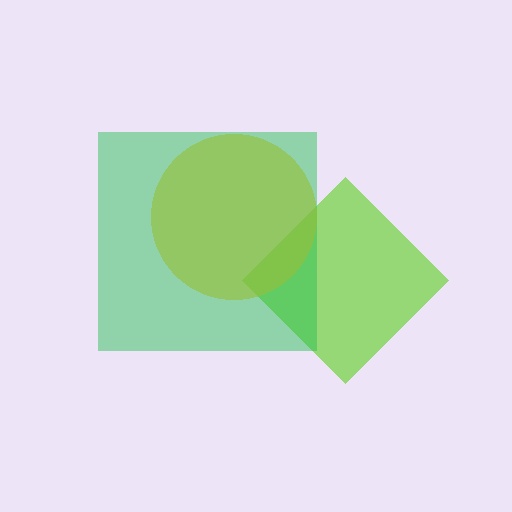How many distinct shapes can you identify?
There are 3 distinct shapes: a lime diamond, a yellow circle, a green square.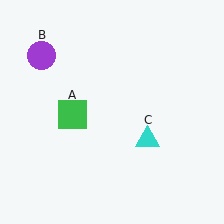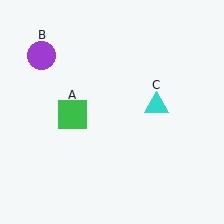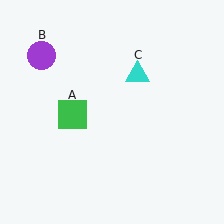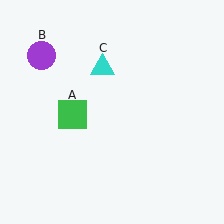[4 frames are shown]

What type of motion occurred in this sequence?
The cyan triangle (object C) rotated counterclockwise around the center of the scene.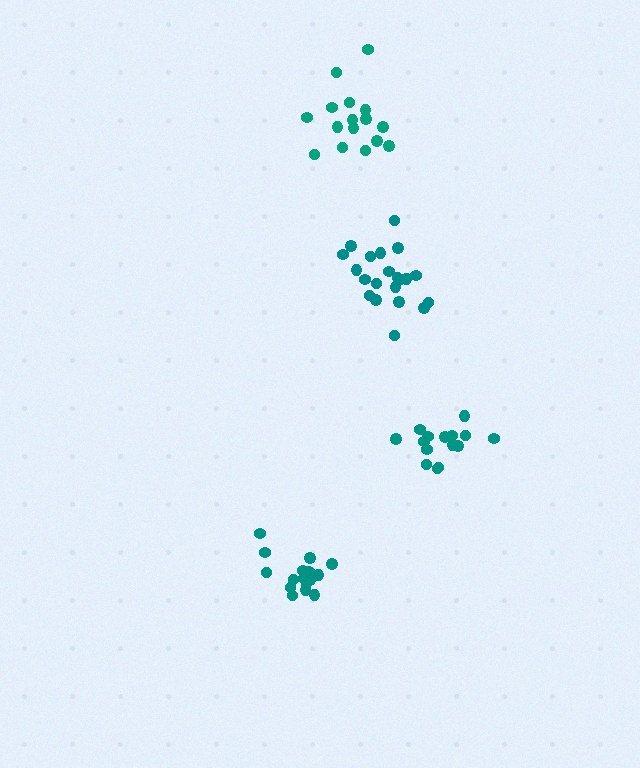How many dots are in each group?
Group 1: 21 dots, Group 2: 18 dots, Group 3: 16 dots, Group 4: 15 dots (70 total).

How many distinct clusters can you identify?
There are 4 distinct clusters.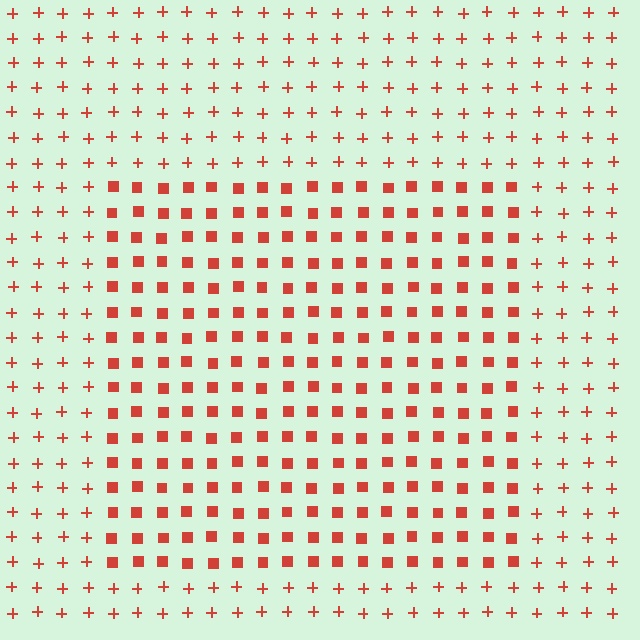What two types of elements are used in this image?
The image uses squares inside the rectangle region and plus signs outside it.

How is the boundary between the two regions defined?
The boundary is defined by a change in element shape: squares inside vs. plus signs outside. All elements share the same color and spacing.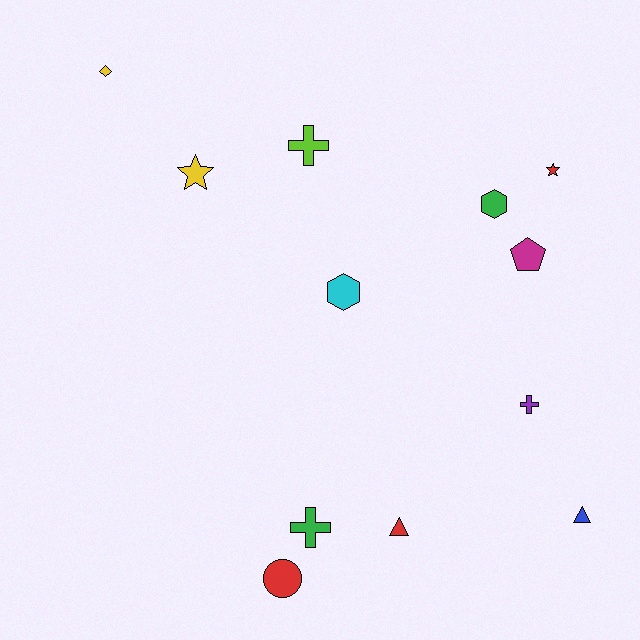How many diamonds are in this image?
There is 1 diamond.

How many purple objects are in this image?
There is 1 purple object.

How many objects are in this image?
There are 12 objects.